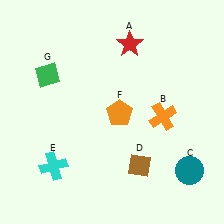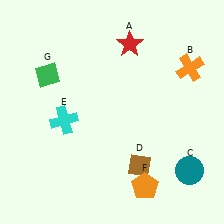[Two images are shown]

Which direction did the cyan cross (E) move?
The cyan cross (E) moved up.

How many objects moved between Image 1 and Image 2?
3 objects moved between the two images.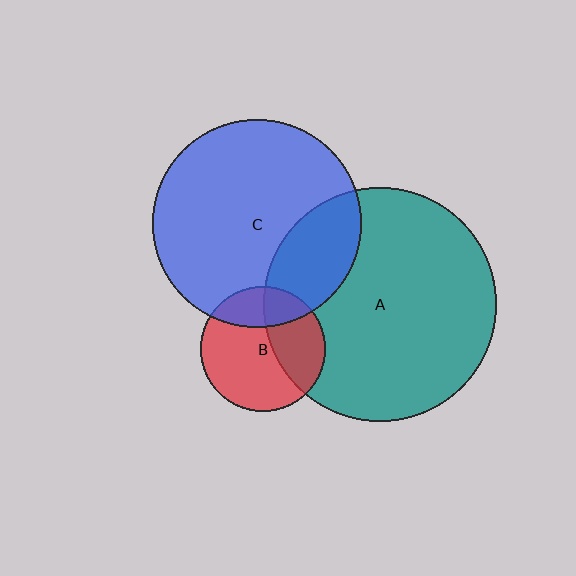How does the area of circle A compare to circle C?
Approximately 1.3 times.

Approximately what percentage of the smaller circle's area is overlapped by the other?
Approximately 35%.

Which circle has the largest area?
Circle A (teal).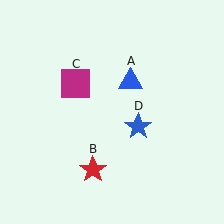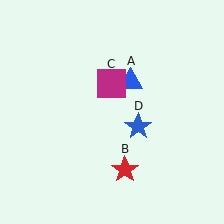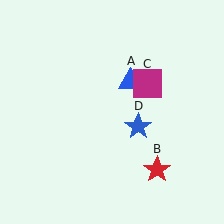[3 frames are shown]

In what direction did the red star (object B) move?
The red star (object B) moved right.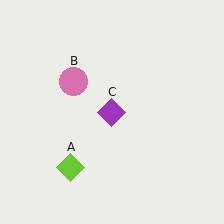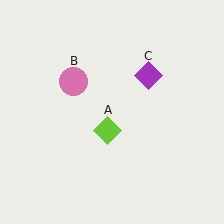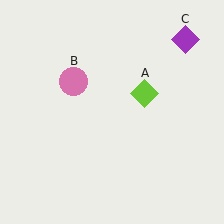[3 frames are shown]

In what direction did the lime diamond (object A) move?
The lime diamond (object A) moved up and to the right.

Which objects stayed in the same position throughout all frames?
Pink circle (object B) remained stationary.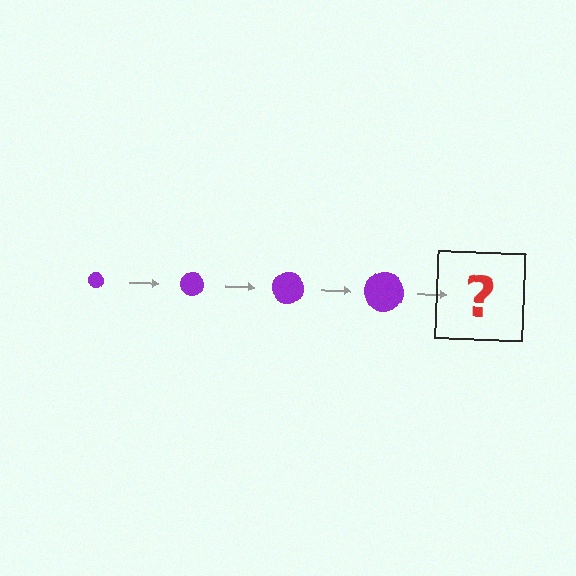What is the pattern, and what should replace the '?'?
The pattern is that the circle gets progressively larger each step. The '?' should be a purple circle, larger than the previous one.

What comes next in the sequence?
The next element should be a purple circle, larger than the previous one.